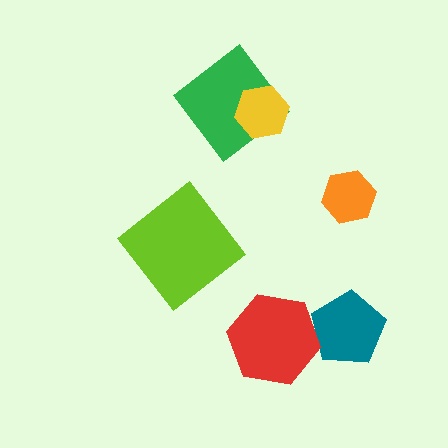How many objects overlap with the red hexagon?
1 object overlaps with the red hexagon.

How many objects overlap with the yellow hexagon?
1 object overlaps with the yellow hexagon.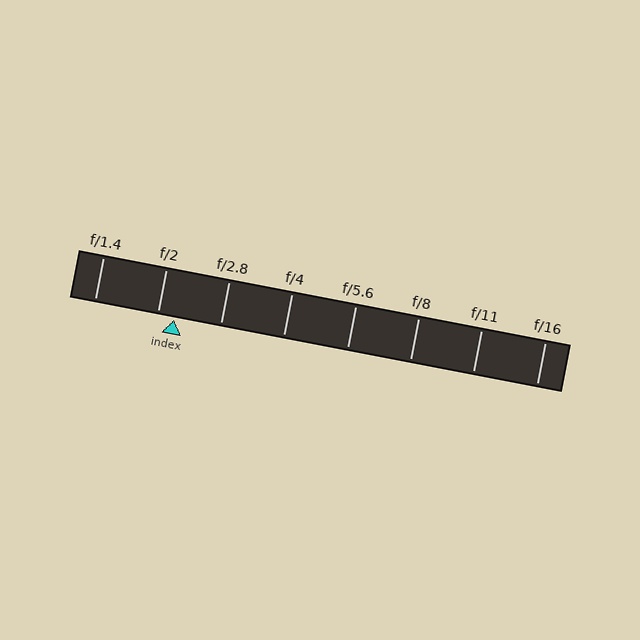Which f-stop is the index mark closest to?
The index mark is closest to f/2.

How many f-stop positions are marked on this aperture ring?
There are 8 f-stop positions marked.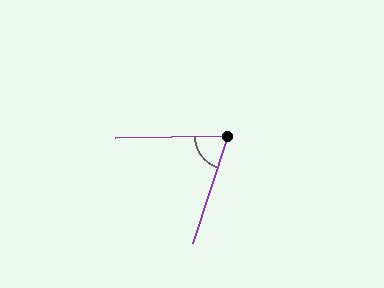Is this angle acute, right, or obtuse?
It is acute.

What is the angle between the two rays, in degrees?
Approximately 71 degrees.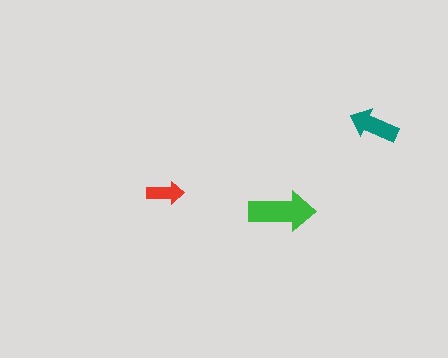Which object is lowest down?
The green arrow is bottommost.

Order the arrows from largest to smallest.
the green one, the teal one, the red one.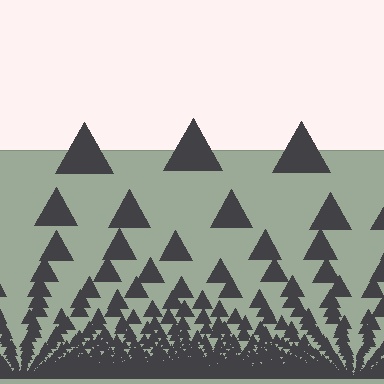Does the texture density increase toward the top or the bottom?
Density increases toward the bottom.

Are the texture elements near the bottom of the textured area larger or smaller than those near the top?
Smaller. The gradient is inverted — elements near the bottom are smaller and denser.